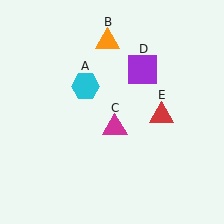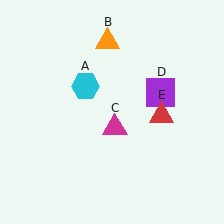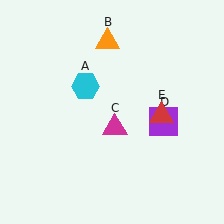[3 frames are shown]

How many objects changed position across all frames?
1 object changed position: purple square (object D).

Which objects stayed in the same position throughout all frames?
Cyan hexagon (object A) and orange triangle (object B) and magenta triangle (object C) and red triangle (object E) remained stationary.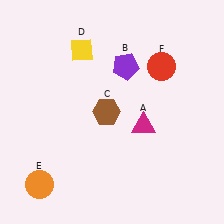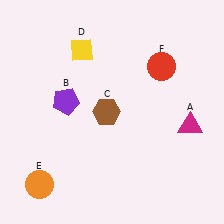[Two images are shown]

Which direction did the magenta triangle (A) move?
The magenta triangle (A) moved right.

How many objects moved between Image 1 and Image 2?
2 objects moved between the two images.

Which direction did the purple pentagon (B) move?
The purple pentagon (B) moved left.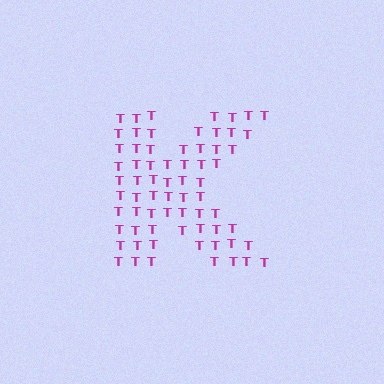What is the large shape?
The large shape is the letter K.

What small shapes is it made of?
It is made of small letter T's.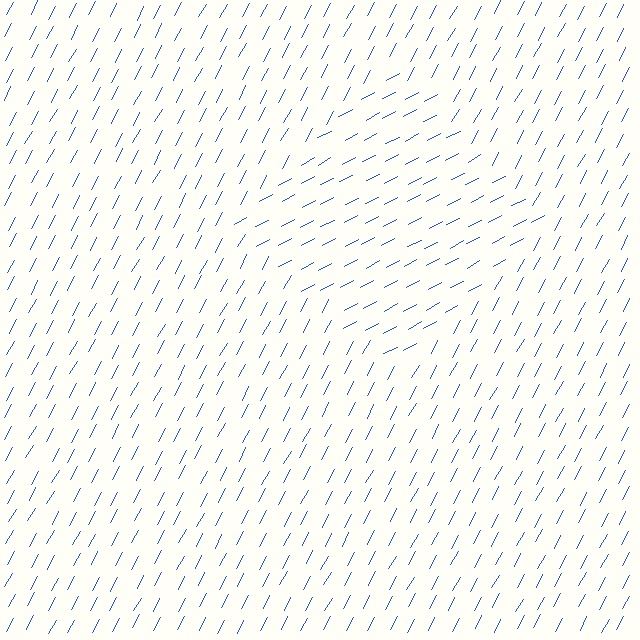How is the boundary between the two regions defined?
The boundary is defined purely by a change in line orientation (approximately 34 degrees difference). All lines are the same color and thickness.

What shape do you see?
I see a diamond.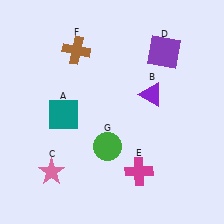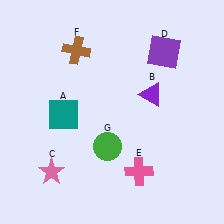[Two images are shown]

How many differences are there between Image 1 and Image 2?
There is 1 difference between the two images.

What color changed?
The cross (E) changed from magenta in Image 1 to pink in Image 2.